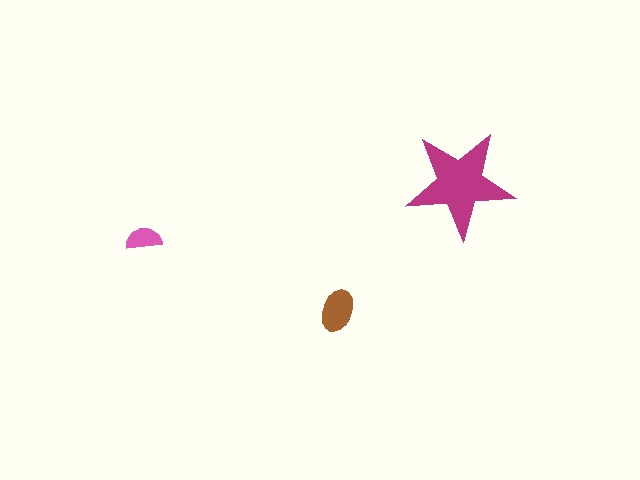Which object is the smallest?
The pink semicircle.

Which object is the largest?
The magenta star.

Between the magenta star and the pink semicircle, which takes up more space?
The magenta star.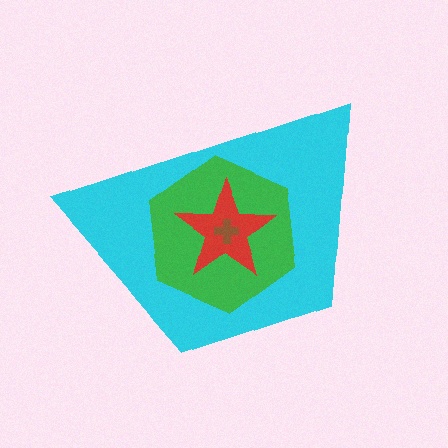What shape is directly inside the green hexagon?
The red star.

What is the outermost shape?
The cyan trapezoid.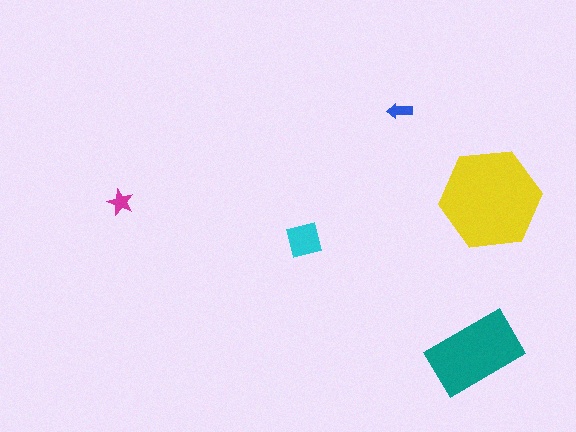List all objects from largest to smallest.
The yellow hexagon, the teal rectangle, the cyan square, the magenta star, the blue arrow.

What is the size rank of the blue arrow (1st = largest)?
5th.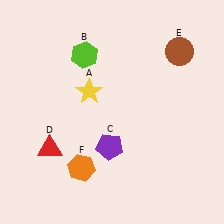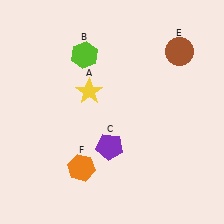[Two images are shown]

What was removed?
The red triangle (D) was removed in Image 2.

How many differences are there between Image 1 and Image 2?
There is 1 difference between the two images.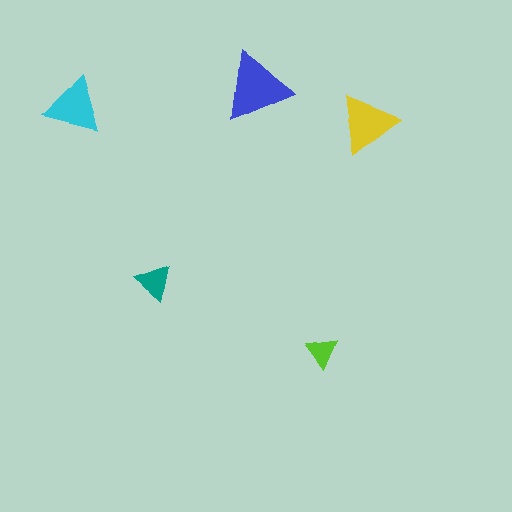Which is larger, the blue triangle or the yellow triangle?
The blue one.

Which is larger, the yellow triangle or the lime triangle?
The yellow one.